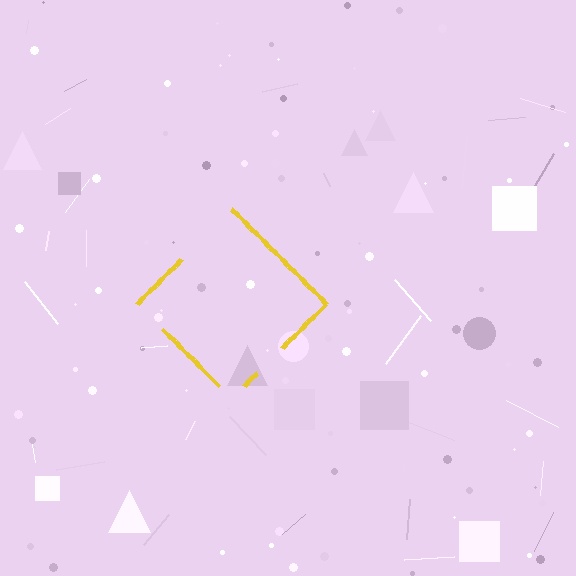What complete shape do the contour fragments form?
The contour fragments form a diamond.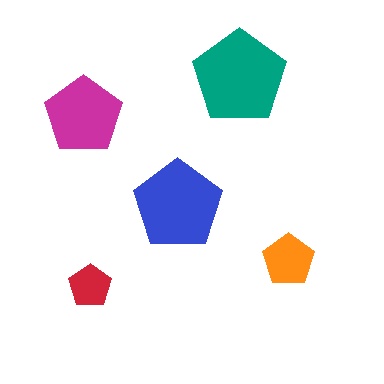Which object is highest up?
The teal pentagon is topmost.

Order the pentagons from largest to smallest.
the teal one, the blue one, the magenta one, the orange one, the red one.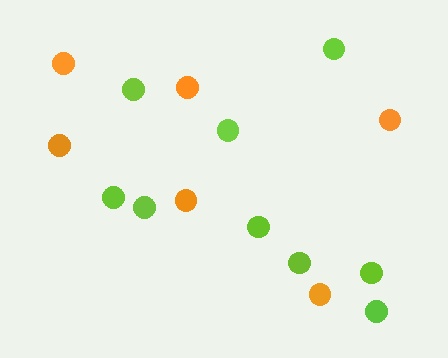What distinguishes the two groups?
There are 2 groups: one group of orange circles (6) and one group of lime circles (9).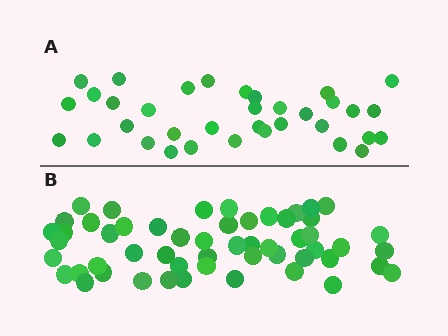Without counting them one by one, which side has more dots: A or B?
Region B (the bottom region) has more dots.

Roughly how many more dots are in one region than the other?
Region B has approximately 20 more dots than region A.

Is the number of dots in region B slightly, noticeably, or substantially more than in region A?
Region B has substantially more. The ratio is roughly 1.5 to 1.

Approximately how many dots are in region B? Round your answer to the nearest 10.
About 50 dots. (The exact count is 54, which rounds to 50.)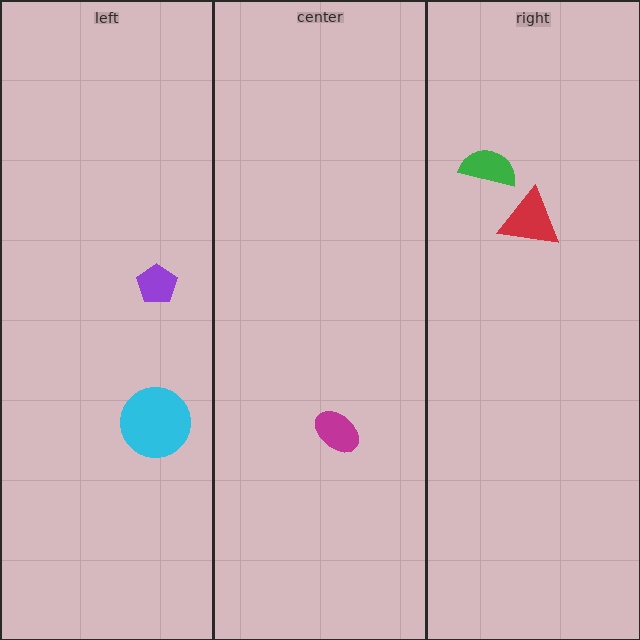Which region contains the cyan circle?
The left region.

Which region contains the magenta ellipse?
The center region.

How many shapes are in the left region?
2.